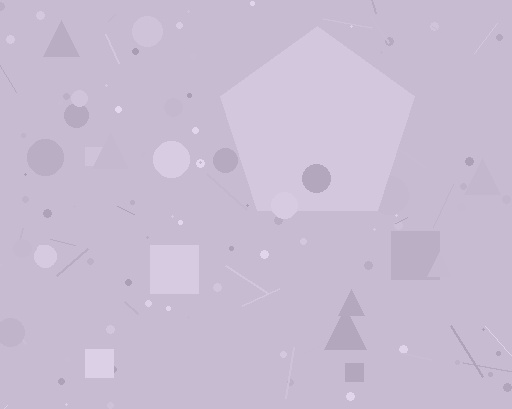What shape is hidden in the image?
A pentagon is hidden in the image.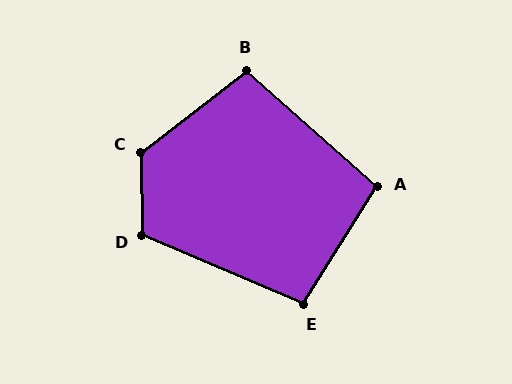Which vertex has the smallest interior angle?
E, at approximately 99 degrees.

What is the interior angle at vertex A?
Approximately 99 degrees (obtuse).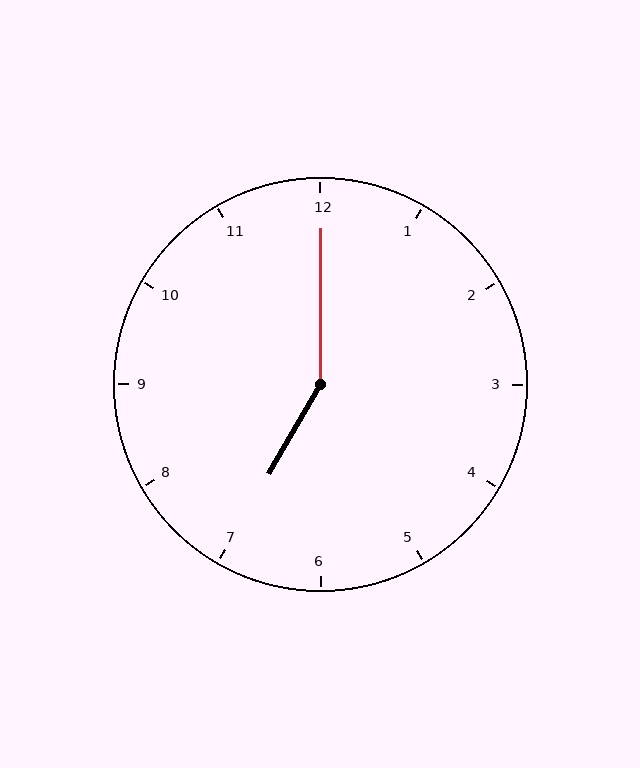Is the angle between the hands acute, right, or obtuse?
It is obtuse.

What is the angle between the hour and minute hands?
Approximately 150 degrees.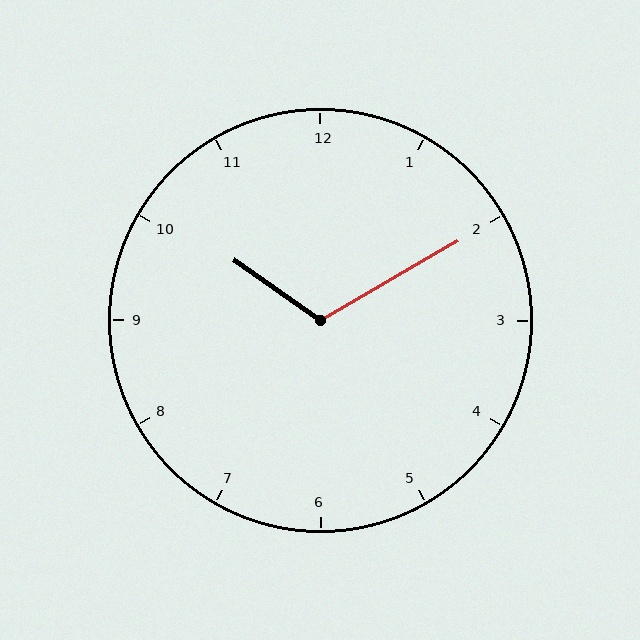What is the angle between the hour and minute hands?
Approximately 115 degrees.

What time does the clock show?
10:10.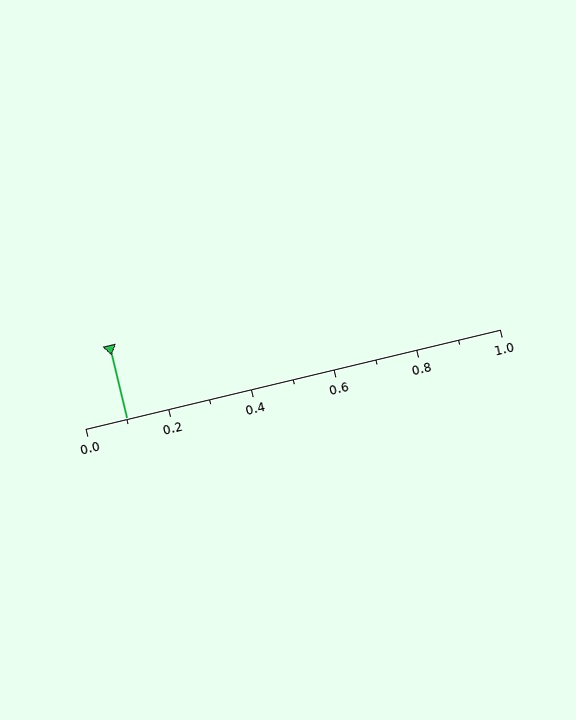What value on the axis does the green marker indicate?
The marker indicates approximately 0.1.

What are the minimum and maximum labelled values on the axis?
The axis runs from 0.0 to 1.0.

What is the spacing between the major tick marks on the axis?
The major ticks are spaced 0.2 apart.